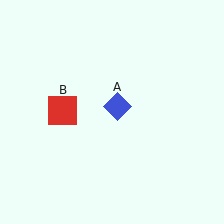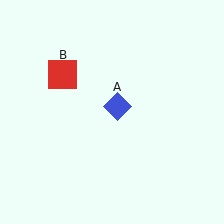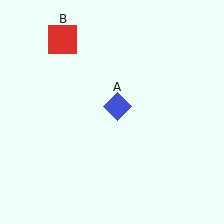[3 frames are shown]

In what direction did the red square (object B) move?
The red square (object B) moved up.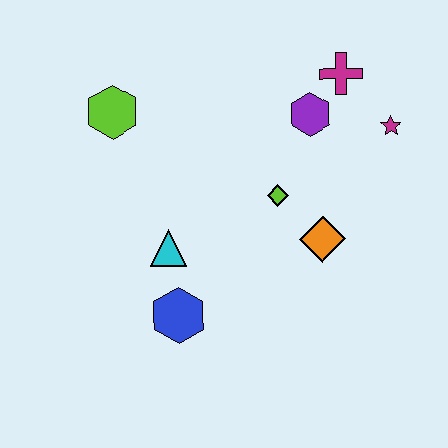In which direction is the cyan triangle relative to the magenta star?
The cyan triangle is to the left of the magenta star.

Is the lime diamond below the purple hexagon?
Yes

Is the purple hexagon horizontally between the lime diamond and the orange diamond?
Yes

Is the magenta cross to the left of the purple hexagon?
No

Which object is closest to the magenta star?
The magenta cross is closest to the magenta star.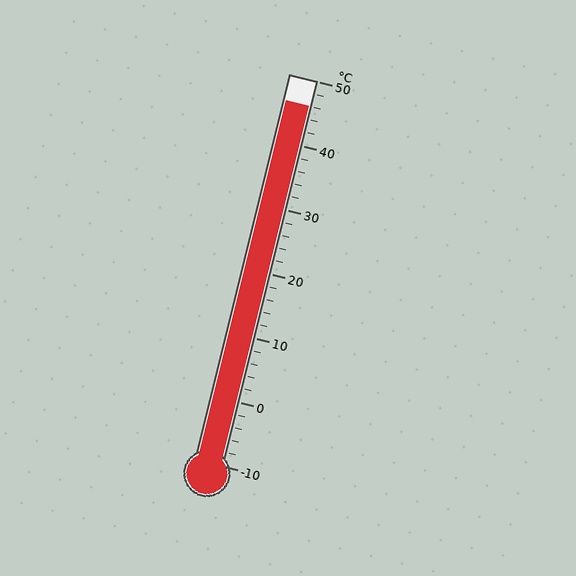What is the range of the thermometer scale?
The thermometer scale ranges from -10°C to 50°C.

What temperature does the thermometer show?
The thermometer shows approximately 46°C.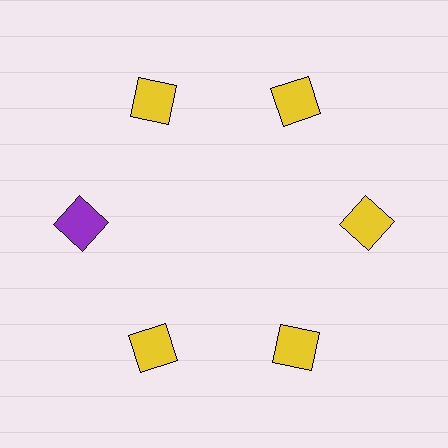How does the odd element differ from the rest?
It has a different color: purple instead of yellow.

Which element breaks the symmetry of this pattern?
The purple square at roughly the 9 o'clock position breaks the symmetry. All other shapes are yellow squares.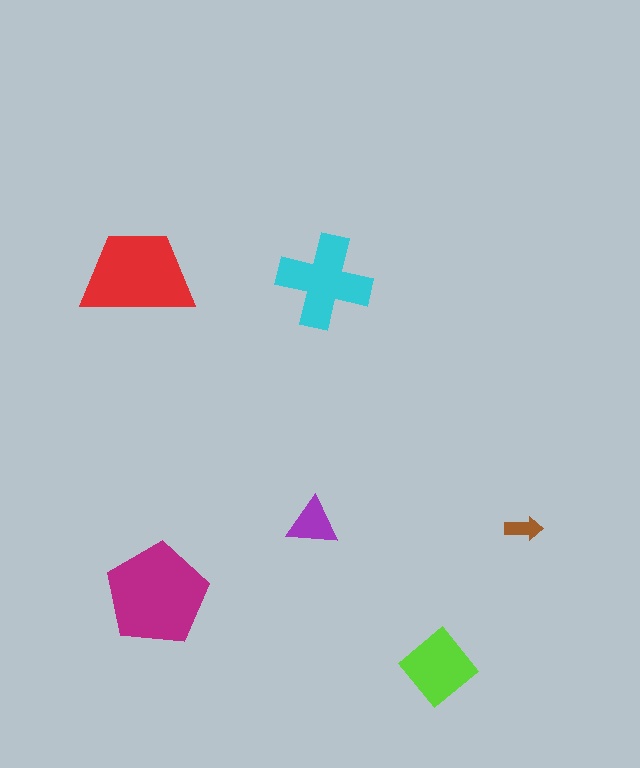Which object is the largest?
The magenta pentagon.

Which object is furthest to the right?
The brown arrow is rightmost.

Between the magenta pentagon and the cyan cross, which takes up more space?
The magenta pentagon.